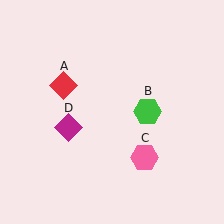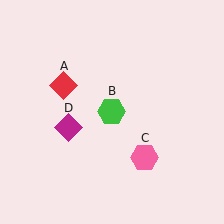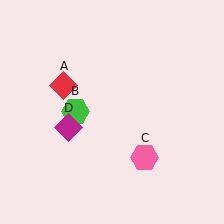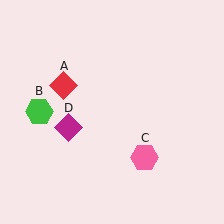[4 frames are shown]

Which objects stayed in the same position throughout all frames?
Red diamond (object A) and pink hexagon (object C) and magenta diamond (object D) remained stationary.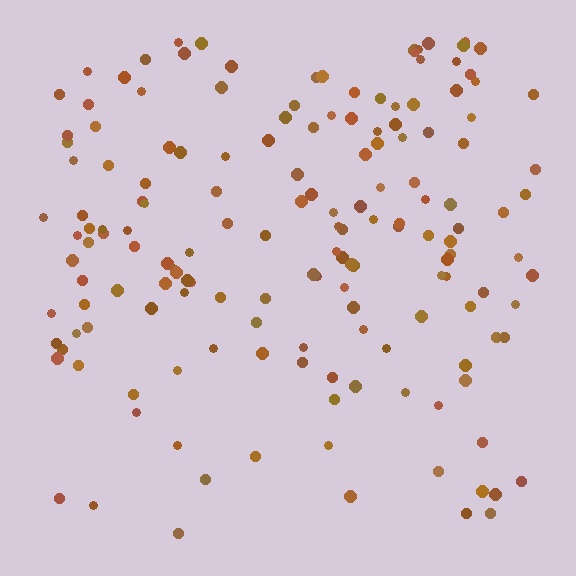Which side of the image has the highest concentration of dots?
The top.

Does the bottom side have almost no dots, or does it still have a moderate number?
Still a moderate number, just noticeably fewer than the top.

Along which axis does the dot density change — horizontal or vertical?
Vertical.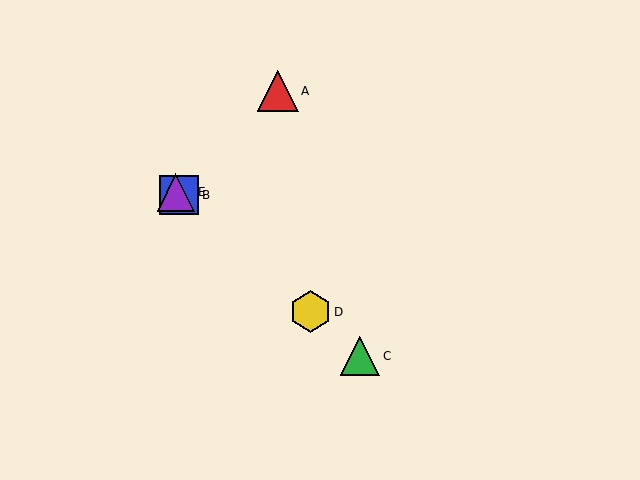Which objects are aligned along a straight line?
Objects B, C, D, E are aligned along a straight line.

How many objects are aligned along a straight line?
4 objects (B, C, D, E) are aligned along a straight line.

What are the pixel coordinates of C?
Object C is at (360, 356).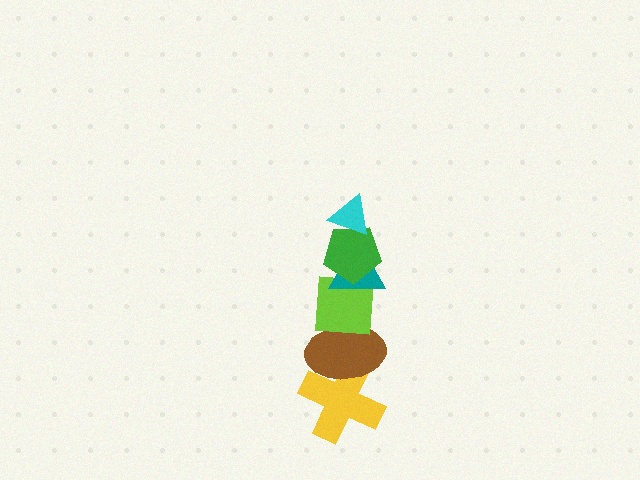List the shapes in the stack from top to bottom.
From top to bottom: the cyan triangle, the green pentagon, the teal triangle, the lime square, the brown ellipse, the yellow cross.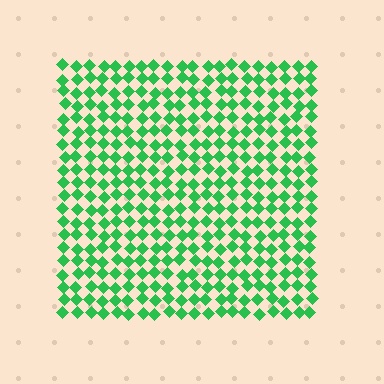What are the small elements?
The small elements are diamonds.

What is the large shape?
The large shape is a square.